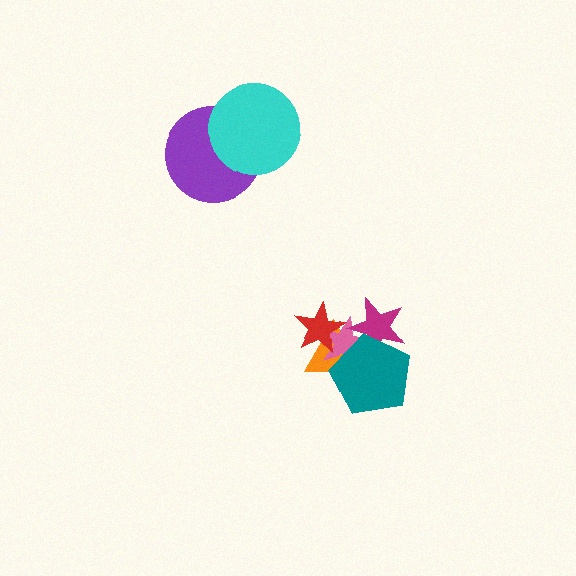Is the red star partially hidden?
No, no other shape covers it.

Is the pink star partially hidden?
Yes, it is partially covered by another shape.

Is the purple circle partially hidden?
Yes, it is partially covered by another shape.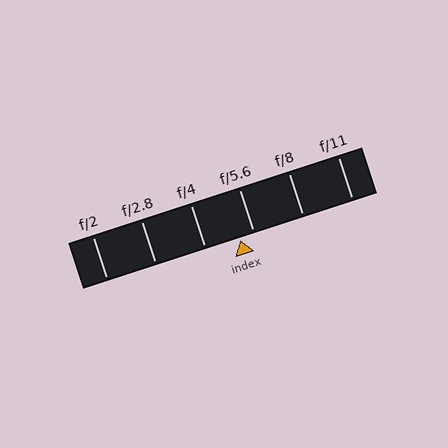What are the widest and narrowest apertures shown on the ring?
The widest aperture shown is f/2 and the narrowest is f/11.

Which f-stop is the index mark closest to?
The index mark is closest to f/5.6.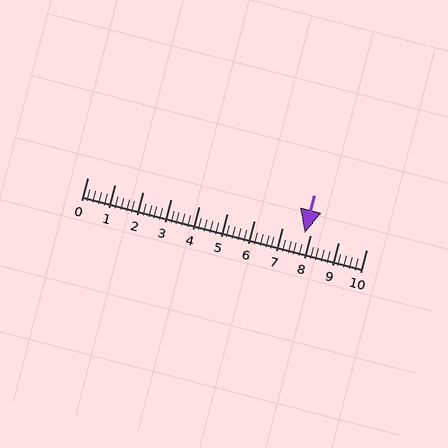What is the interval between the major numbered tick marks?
The major tick marks are spaced 1 units apart.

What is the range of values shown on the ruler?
The ruler shows values from 0 to 10.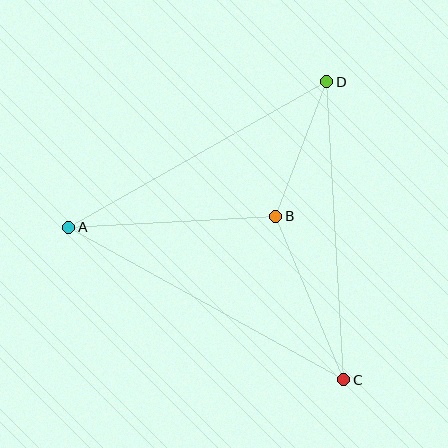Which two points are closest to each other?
Points B and D are closest to each other.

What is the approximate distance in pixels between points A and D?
The distance between A and D is approximately 296 pixels.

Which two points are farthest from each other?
Points A and C are farthest from each other.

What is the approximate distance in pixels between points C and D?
The distance between C and D is approximately 298 pixels.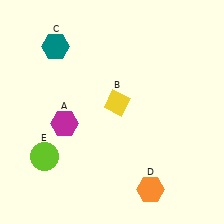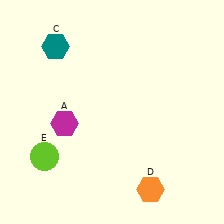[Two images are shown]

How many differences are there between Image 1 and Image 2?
There is 1 difference between the two images.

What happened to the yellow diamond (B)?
The yellow diamond (B) was removed in Image 2. It was in the top-right area of Image 1.